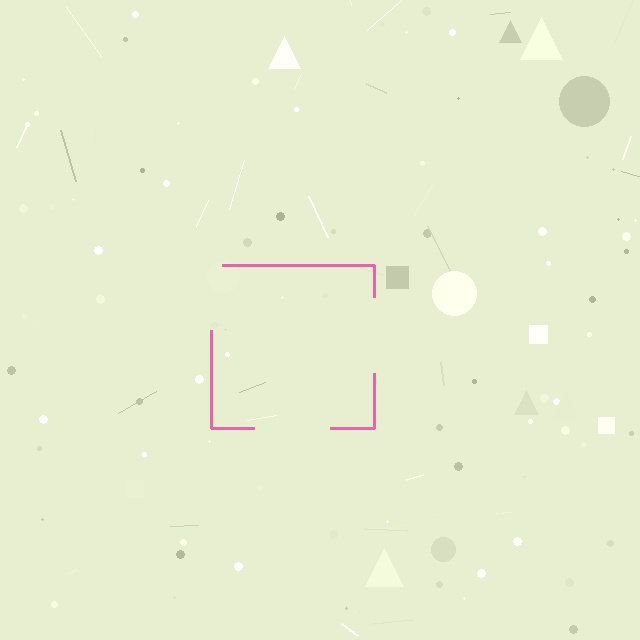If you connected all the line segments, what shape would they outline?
They would outline a square.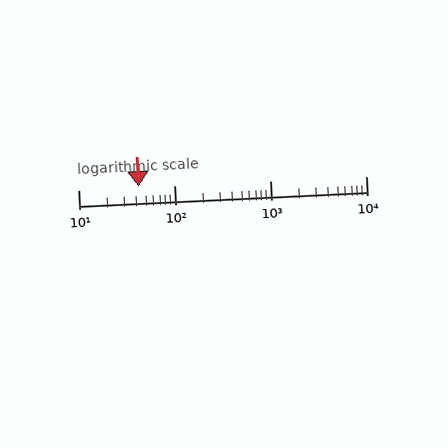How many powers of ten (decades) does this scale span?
The scale spans 3 decades, from 10 to 10000.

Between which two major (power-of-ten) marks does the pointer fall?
The pointer is between 10 and 100.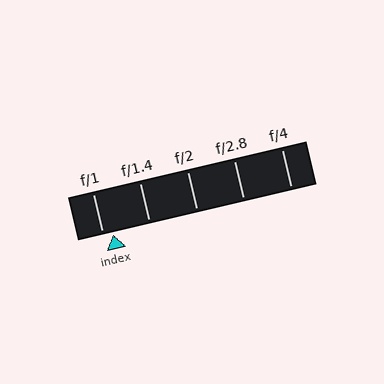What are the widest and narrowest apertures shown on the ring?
The widest aperture shown is f/1 and the narrowest is f/4.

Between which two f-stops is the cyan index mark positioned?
The index mark is between f/1 and f/1.4.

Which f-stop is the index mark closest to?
The index mark is closest to f/1.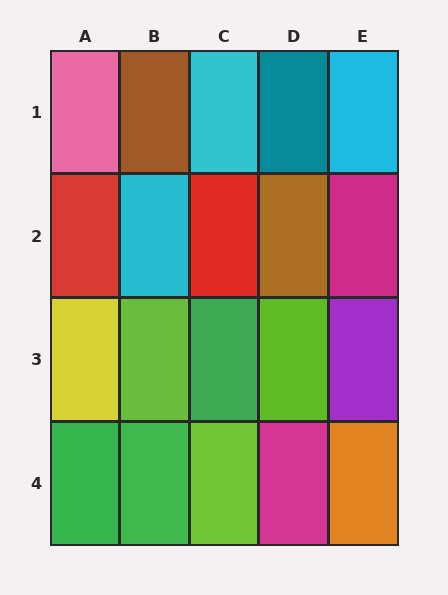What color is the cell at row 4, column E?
Orange.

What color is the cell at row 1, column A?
Pink.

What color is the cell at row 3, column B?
Lime.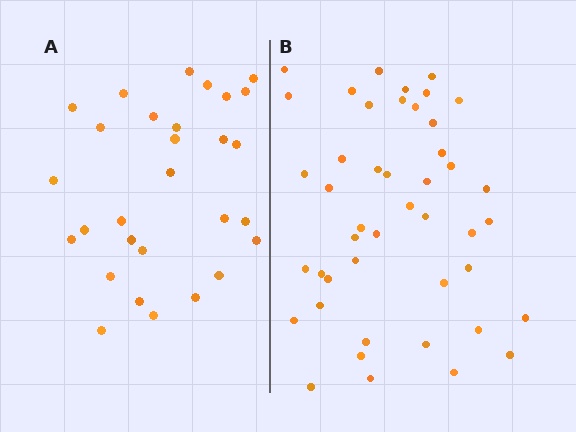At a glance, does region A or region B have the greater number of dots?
Region B (the right region) has more dots.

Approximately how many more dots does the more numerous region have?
Region B has approximately 15 more dots than region A.